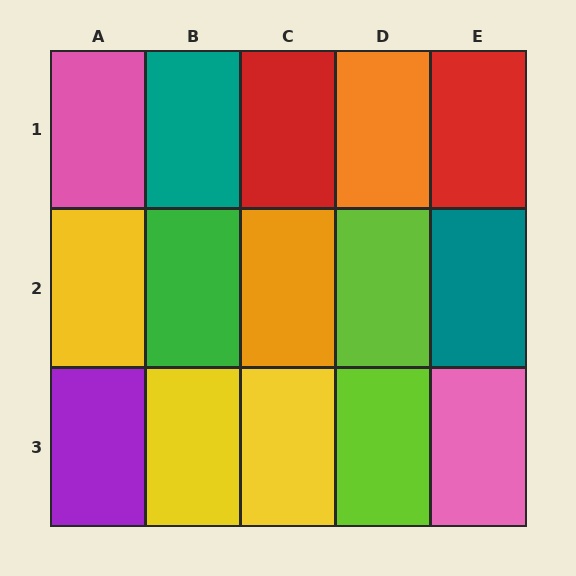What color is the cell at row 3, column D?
Lime.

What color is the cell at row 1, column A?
Pink.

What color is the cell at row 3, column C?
Yellow.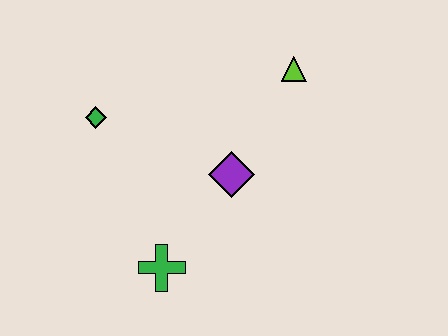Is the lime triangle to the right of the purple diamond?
Yes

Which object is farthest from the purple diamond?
The green diamond is farthest from the purple diamond.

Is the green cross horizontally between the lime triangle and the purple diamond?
No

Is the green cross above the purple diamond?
No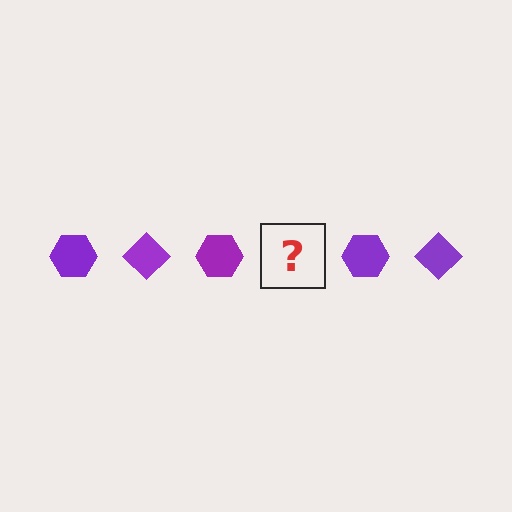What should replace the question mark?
The question mark should be replaced with a purple diamond.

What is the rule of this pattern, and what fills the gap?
The rule is that the pattern cycles through hexagon, diamond shapes in purple. The gap should be filled with a purple diamond.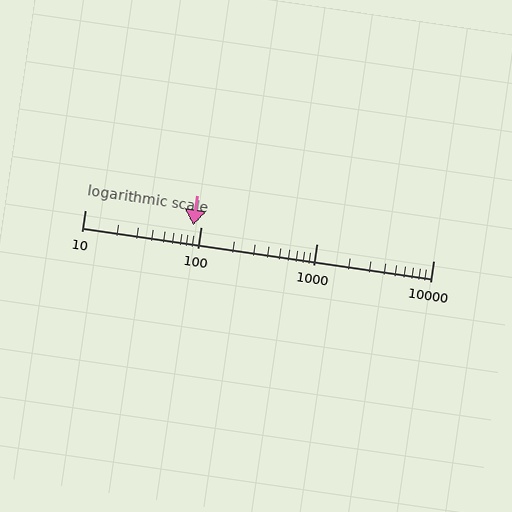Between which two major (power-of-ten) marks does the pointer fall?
The pointer is between 10 and 100.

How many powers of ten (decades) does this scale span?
The scale spans 3 decades, from 10 to 10000.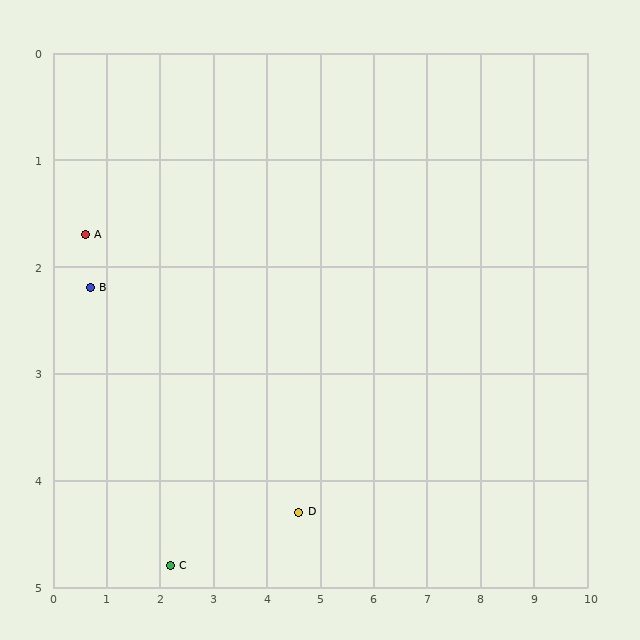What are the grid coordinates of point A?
Point A is at approximately (0.6, 1.7).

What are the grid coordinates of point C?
Point C is at approximately (2.2, 4.8).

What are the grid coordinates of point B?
Point B is at approximately (0.7, 2.2).